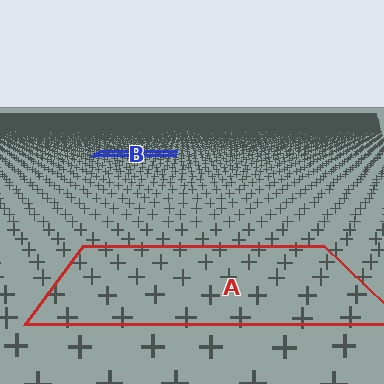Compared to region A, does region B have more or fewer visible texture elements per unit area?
Region B has more texture elements per unit area — they are packed more densely because it is farther away.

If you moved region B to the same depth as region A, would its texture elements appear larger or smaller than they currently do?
They would appear larger. At a closer depth, the same texture elements are projected at a bigger on-screen size.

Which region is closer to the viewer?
Region A is closer. The texture elements there are larger and more spread out.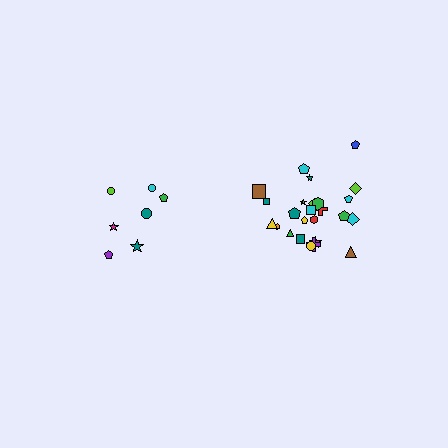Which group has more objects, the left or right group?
The right group.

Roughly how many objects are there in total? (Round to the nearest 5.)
Roughly 30 objects in total.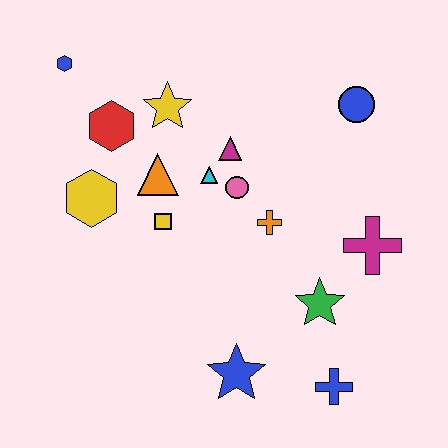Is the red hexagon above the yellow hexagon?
Yes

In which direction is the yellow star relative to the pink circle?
The yellow star is above the pink circle.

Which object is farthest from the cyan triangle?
The blue cross is farthest from the cyan triangle.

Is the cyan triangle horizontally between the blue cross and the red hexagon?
Yes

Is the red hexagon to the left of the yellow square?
Yes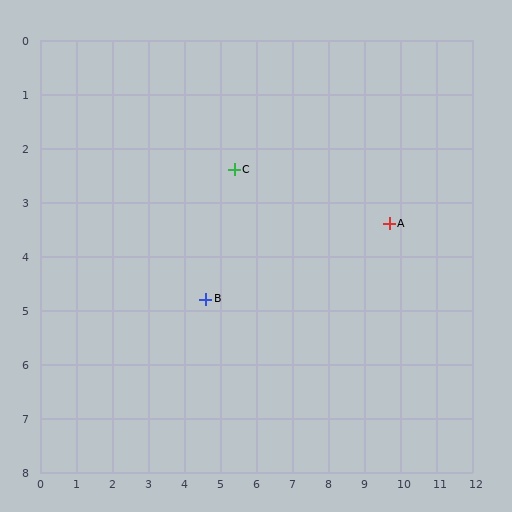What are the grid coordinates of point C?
Point C is at approximately (5.4, 2.4).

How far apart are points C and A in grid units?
Points C and A are about 4.4 grid units apart.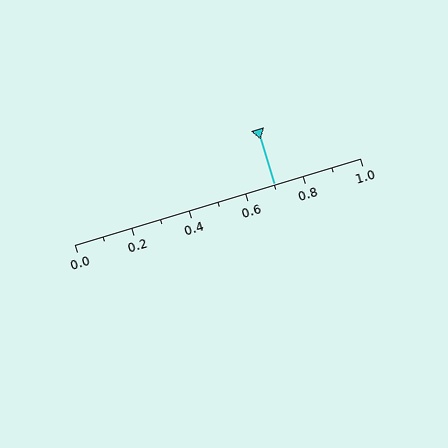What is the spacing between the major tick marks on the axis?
The major ticks are spaced 0.2 apart.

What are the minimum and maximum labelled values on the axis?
The axis runs from 0.0 to 1.0.